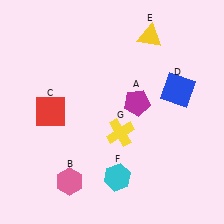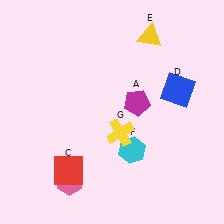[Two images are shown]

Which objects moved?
The objects that moved are: the red square (C), the cyan hexagon (F).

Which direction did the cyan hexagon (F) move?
The cyan hexagon (F) moved up.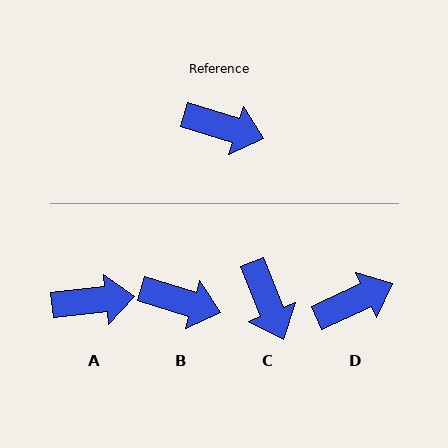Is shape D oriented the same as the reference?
No, it is off by about 42 degrees.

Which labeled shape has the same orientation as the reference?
B.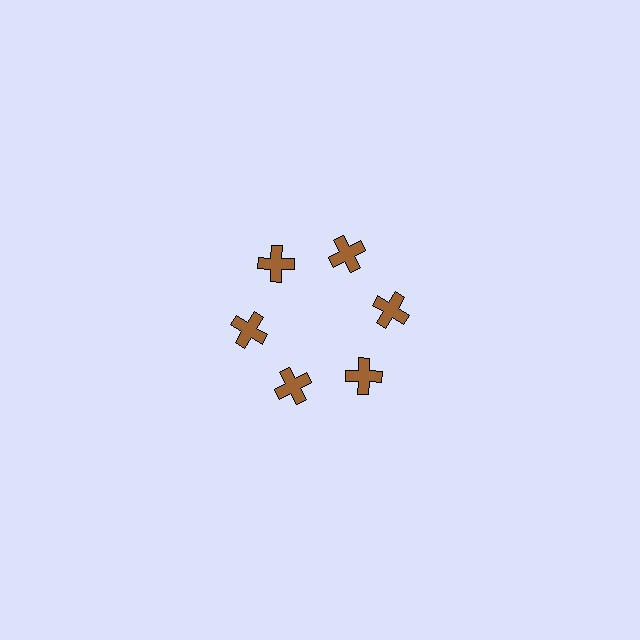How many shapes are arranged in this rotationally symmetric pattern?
There are 6 shapes, arranged in 6 groups of 1.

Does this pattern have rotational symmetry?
Yes, this pattern has 6-fold rotational symmetry. It looks the same after rotating 60 degrees around the center.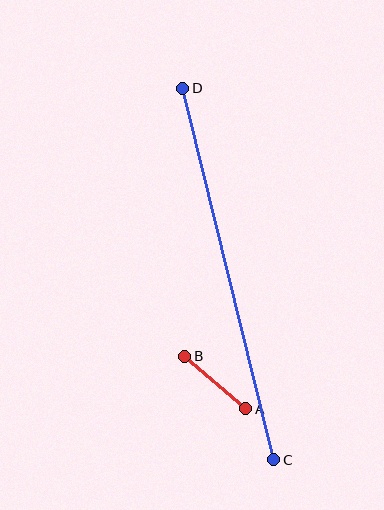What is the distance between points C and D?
The distance is approximately 382 pixels.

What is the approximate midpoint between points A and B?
The midpoint is at approximately (215, 382) pixels.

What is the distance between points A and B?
The distance is approximately 80 pixels.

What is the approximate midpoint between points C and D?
The midpoint is at approximately (228, 274) pixels.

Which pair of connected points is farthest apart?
Points C and D are farthest apart.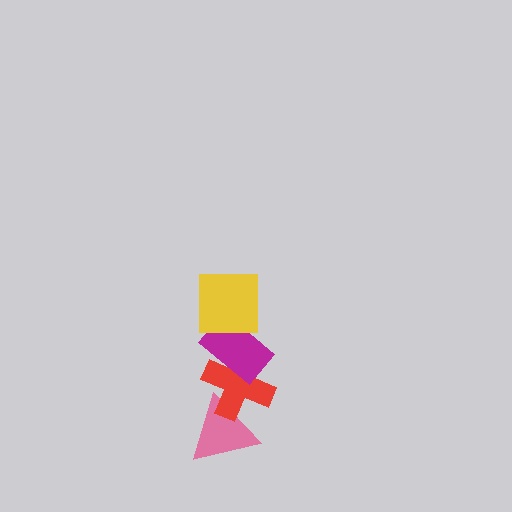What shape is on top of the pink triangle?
The red cross is on top of the pink triangle.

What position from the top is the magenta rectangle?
The magenta rectangle is 2nd from the top.